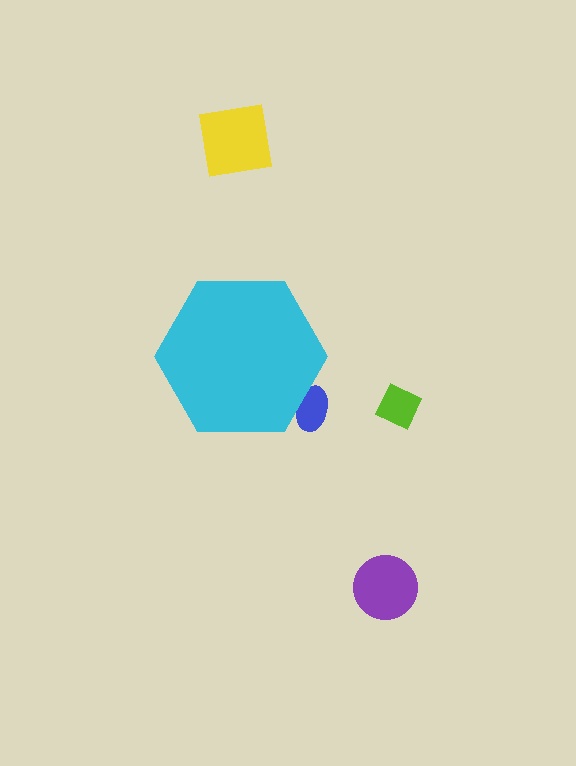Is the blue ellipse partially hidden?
Yes, the blue ellipse is partially hidden behind the cyan hexagon.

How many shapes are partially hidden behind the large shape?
1 shape is partially hidden.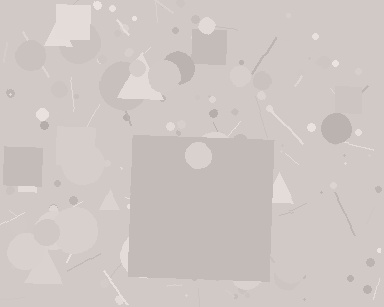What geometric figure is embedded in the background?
A square is embedded in the background.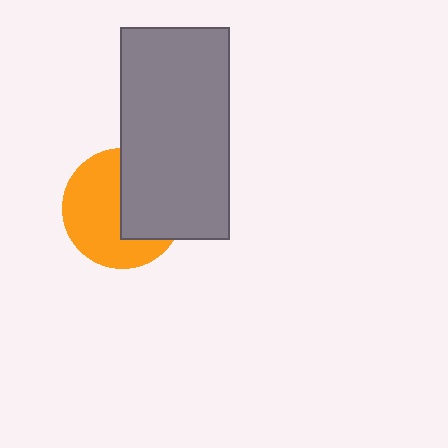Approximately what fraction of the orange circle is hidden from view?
Roughly 43% of the orange circle is hidden behind the gray rectangle.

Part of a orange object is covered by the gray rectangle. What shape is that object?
It is a circle.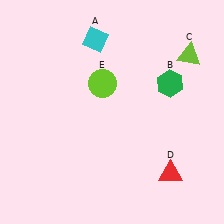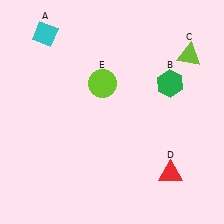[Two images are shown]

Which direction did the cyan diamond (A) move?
The cyan diamond (A) moved left.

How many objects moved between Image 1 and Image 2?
1 object moved between the two images.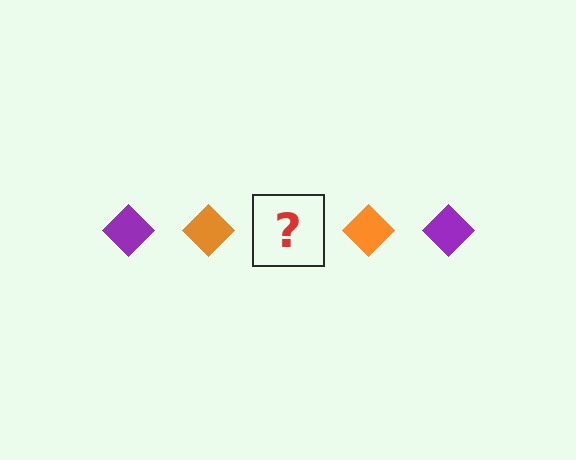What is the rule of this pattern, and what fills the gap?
The rule is that the pattern cycles through purple, orange diamonds. The gap should be filled with a purple diamond.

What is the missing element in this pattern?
The missing element is a purple diamond.